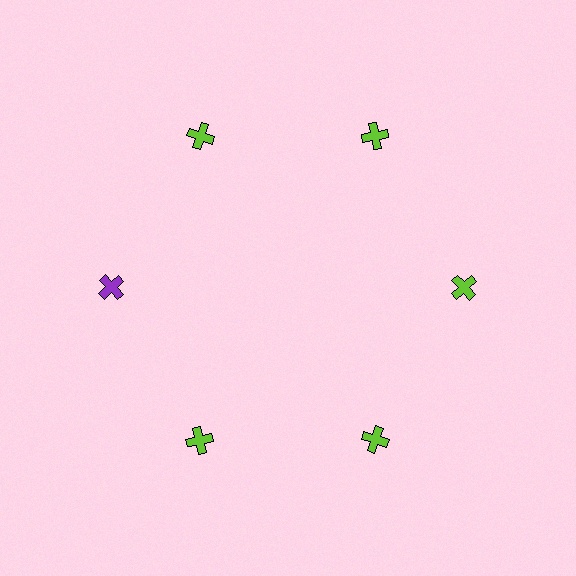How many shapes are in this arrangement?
There are 6 shapes arranged in a ring pattern.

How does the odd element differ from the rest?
It has a different color: purple instead of lime.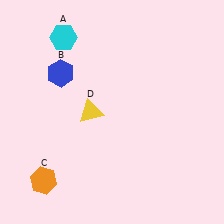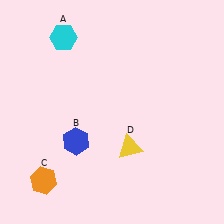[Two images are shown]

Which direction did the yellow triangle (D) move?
The yellow triangle (D) moved right.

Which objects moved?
The objects that moved are: the blue hexagon (B), the yellow triangle (D).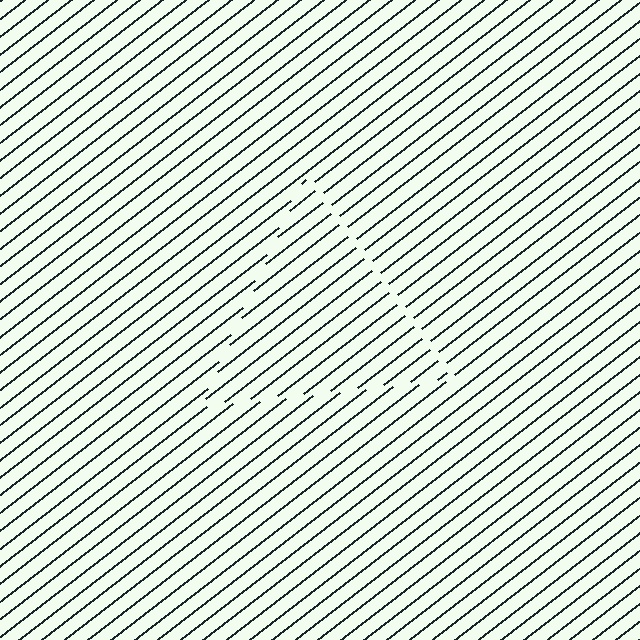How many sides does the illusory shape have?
3 sides — the line-ends trace a triangle.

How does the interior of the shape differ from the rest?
The interior of the shape contains the same grating, shifted by half a period — the contour is defined by the phase discontinuity where line-ends from the inner and outer gratings abut.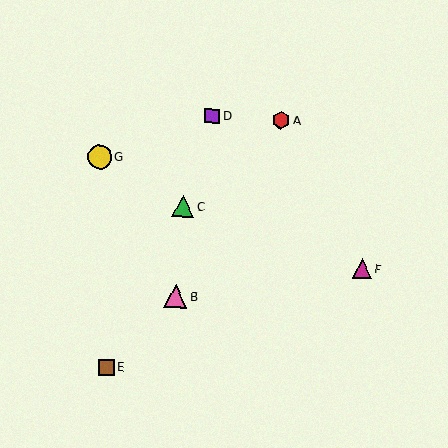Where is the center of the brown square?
The center of the brown square is at (106, 367).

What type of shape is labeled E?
Shape E is a brown square.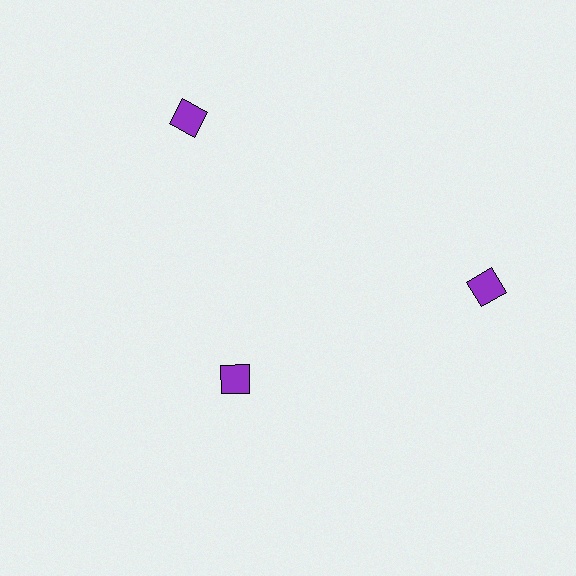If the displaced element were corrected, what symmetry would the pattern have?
It would have 3-fold rotational symmetry — the pattern would map onto itself every 120 degrees.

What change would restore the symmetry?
The symmetry would be restored by moving it outward, back onto the ring so that all 3 diamonds sit at equal angles and equal distance from the center.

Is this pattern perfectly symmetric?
No. The 3 purple diamonds are arranged in a ring, but one element near the 7 o'clock position is pulled inward toward the center, breaking the 3-fold rotational symmetry.